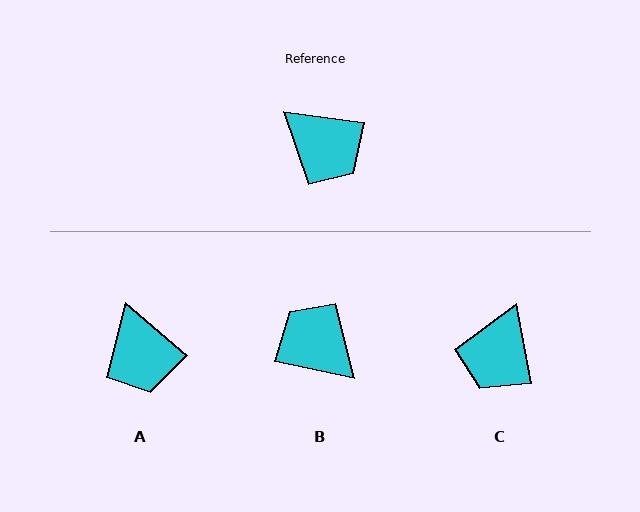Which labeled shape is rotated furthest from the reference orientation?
B, about 176 degrees away.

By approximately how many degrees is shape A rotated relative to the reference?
Approximately 33 degrees clockwise.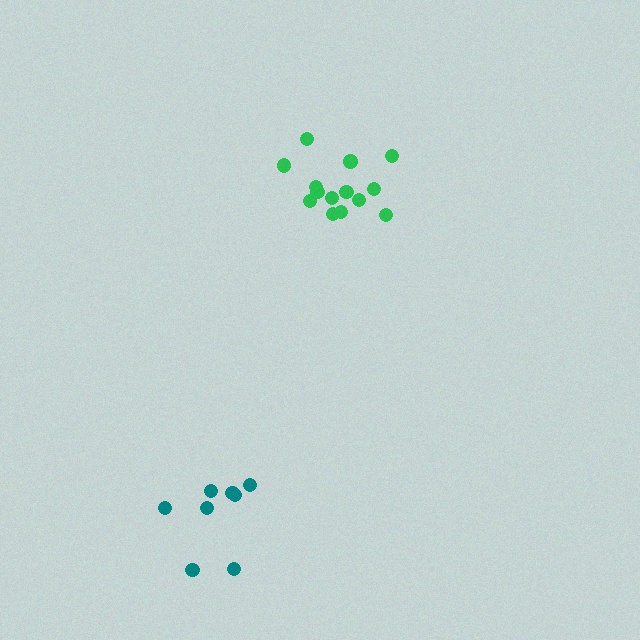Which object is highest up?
The green cluster is topmost.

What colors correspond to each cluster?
The clusters are colored: green, teal.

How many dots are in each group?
Group 1: 14 dots, Group 2: 8 dots (22 total).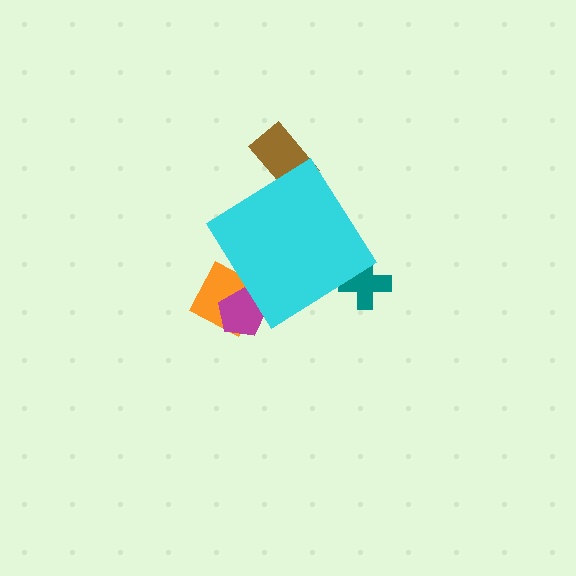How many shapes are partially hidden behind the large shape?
4 shapes are partially hidden.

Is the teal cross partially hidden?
Yes, the teal cross is partially hidden behind the cyan diamond.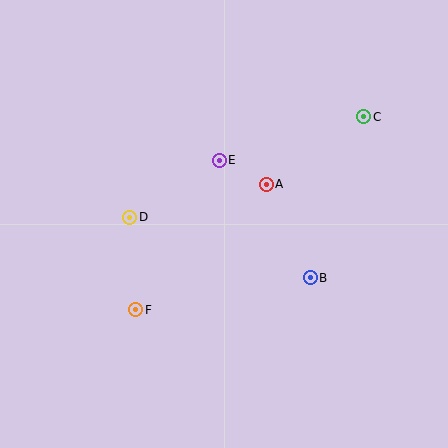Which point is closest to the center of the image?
Point A at (266, 184) is closest to the center.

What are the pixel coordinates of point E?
Point E is at (219, 160).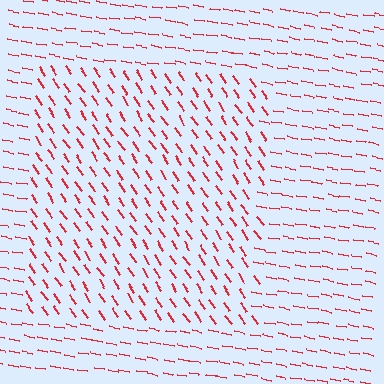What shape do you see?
I see a rectangle.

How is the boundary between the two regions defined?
The boundary is defined purely by a change in line orientation (approximately 45 degrees difference). All lines are the same color and thickness.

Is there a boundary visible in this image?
Yes, there is a texture boundary formed by a change in line orientation.